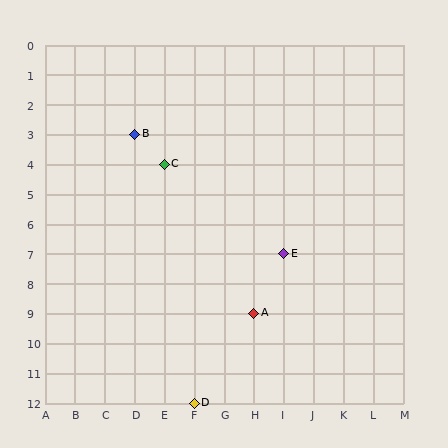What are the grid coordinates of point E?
Point E is at grid coordinates (I, 7).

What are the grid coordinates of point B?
Point B is at grid coordinates (D, 3).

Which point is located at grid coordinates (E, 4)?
Point C is at (E, 4).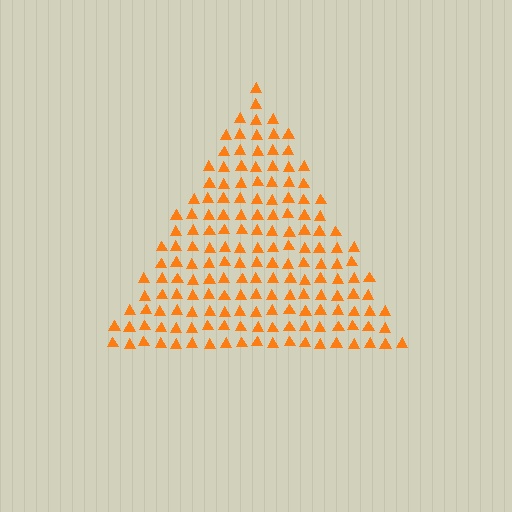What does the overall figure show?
The overall figure shows a triangle.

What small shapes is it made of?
It is made of small triangles.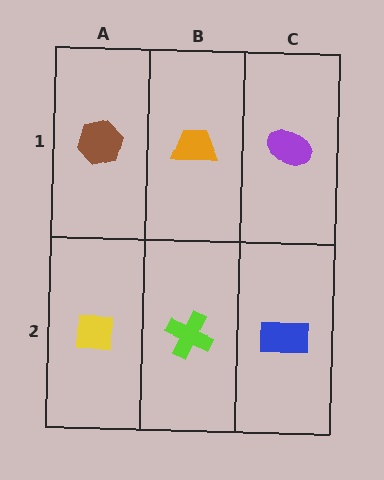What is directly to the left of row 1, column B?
A brown hexagon.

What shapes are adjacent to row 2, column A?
A brown hexagon (row 1, column A), a lime cross (row 2, column B).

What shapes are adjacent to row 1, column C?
A blue rectangle (row 2, column C), an orange trapezoid (row 1, column B).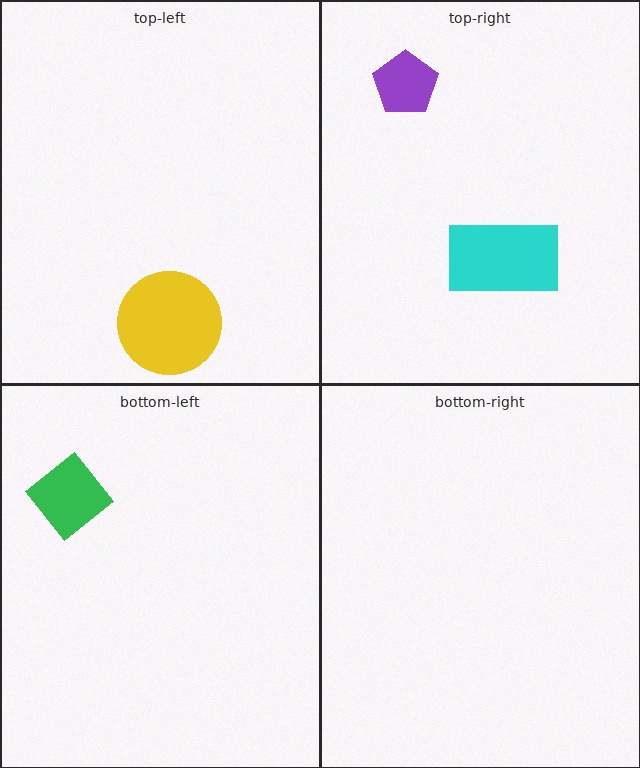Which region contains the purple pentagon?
The top-right region.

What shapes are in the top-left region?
The yellow circle.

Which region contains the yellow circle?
The top-left region.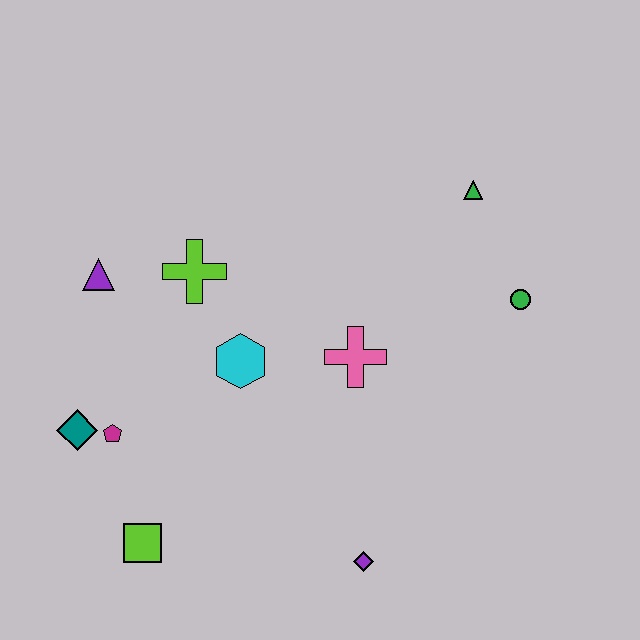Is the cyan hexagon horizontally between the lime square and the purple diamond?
Yes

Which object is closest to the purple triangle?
The lime cross is closest to the purple triangle.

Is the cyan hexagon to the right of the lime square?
Yes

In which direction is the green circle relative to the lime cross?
The green circle is to the right of the lime cross.